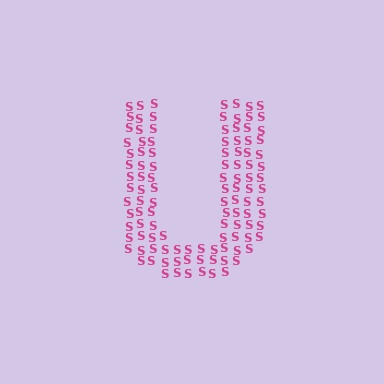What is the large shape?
The large shape is the letter U.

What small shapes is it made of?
It is made of small letter S's.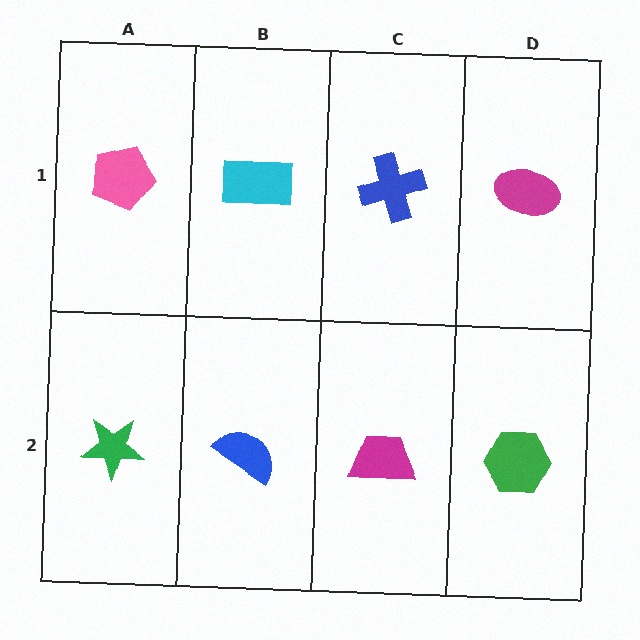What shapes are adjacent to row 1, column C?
A magenta trapezoid (row 2, column C), a cyan rectangle (row 1, column B), a magenta ellipse (row 1, column D).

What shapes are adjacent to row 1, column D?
A green hexagon (row 2, column D), a blue cross (row 1, column C).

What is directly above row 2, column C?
A blue cross.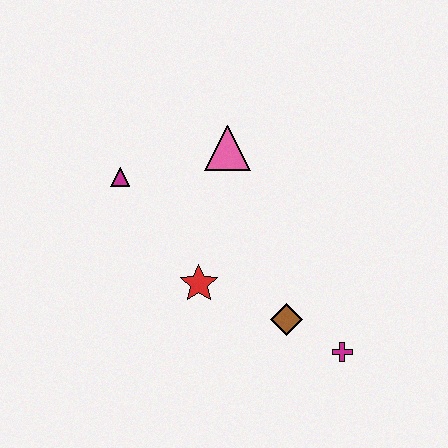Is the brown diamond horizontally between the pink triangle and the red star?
No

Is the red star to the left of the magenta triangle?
No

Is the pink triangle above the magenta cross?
Yes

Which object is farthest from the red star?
The magenta cross is farthest from the red star.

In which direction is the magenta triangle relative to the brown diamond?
The magenta triangle is to the left of the brown diamond.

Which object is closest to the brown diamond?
The magenta cross is closest to the brown diamond.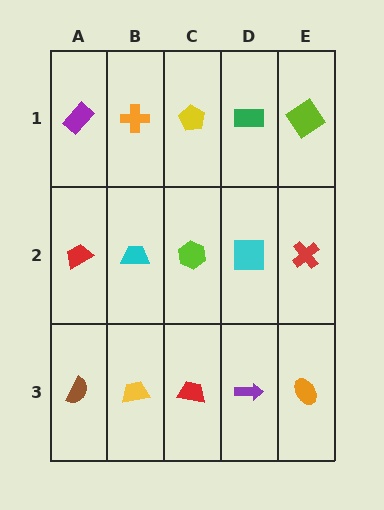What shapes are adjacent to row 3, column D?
A cyan square (row 2, column D), a red trapezoid (row 3, column C), an orange ellipse (row 3, column E).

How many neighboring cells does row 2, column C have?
4.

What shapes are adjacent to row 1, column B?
A cyan trapezoid (row 2, column B), a purple rectangle (row 1, column A), a yellow pentagon (row 1, column C).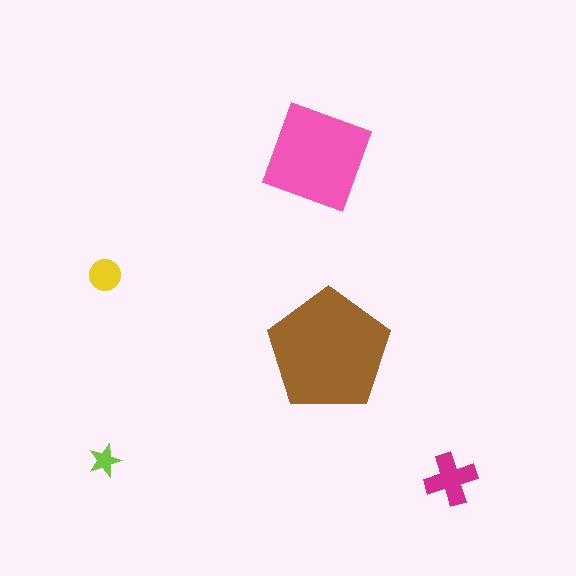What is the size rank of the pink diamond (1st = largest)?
2nd.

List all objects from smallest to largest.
The lime star, the yellow circle, the magenta cross, the pink diamond, the brown pentagon.